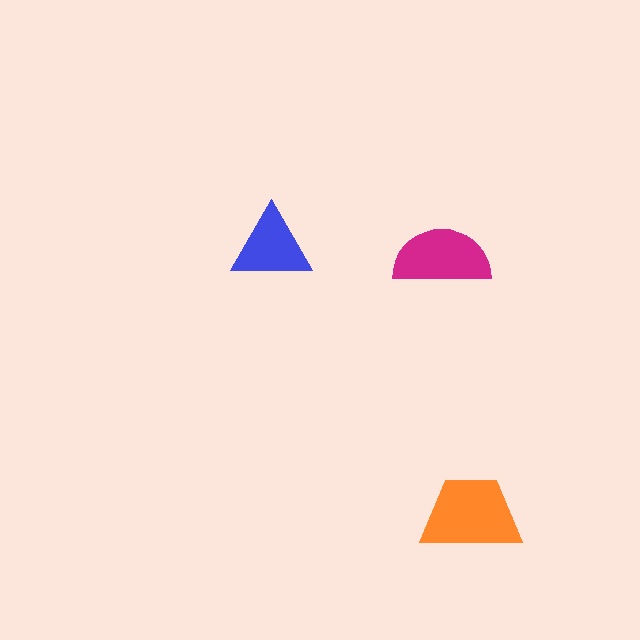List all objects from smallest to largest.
The blue triangle, the magenta semicircle, the orange trapezoid.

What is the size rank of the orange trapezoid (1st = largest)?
1st.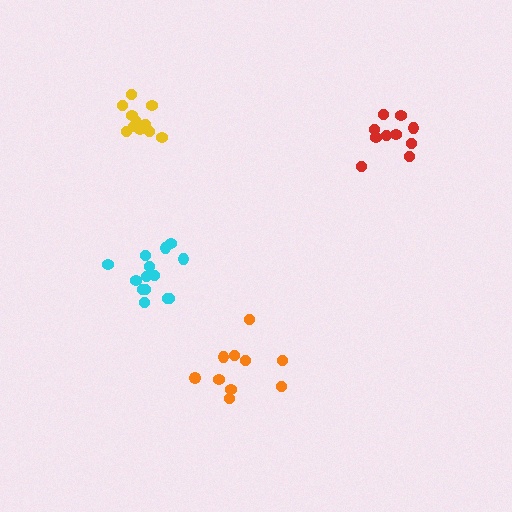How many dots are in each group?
Group 1: 14 dots, Group 2: 10 dots, Group 3: 10 dots, Group 4: 11 dots (45 total).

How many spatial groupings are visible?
There are 4 spatial groupings.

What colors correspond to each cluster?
The clusters are colored: cyan, orange, red, yellow.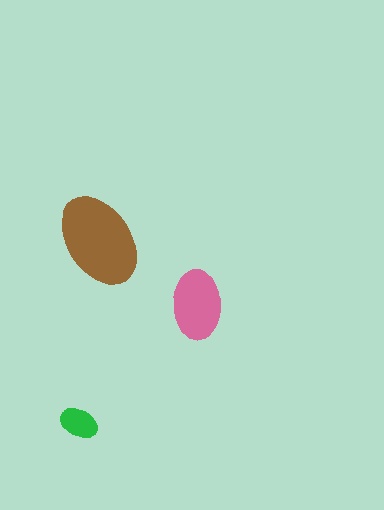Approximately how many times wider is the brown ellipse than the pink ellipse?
About 1.5 times wider.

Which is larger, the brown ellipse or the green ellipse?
The brown one.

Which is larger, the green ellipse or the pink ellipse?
The pink one.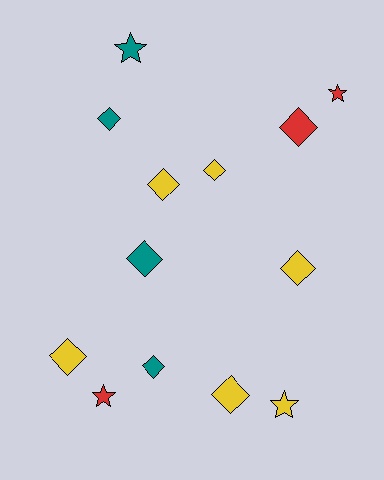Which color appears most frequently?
Yellow, with 6 objects.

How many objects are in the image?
There are 13 objects.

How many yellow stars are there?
There is 1 yellow star.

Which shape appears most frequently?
Diamond, with 9 objects.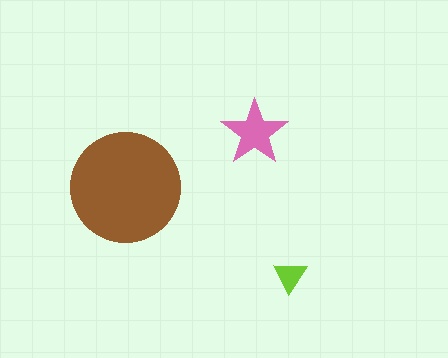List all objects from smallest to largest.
The lime triangle, the pink star, the brown circle.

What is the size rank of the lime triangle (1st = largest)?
3rd.